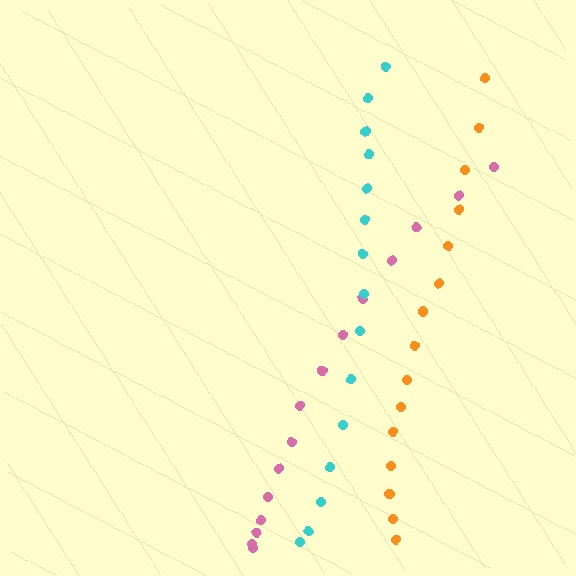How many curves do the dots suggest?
There are 3 distinct paths.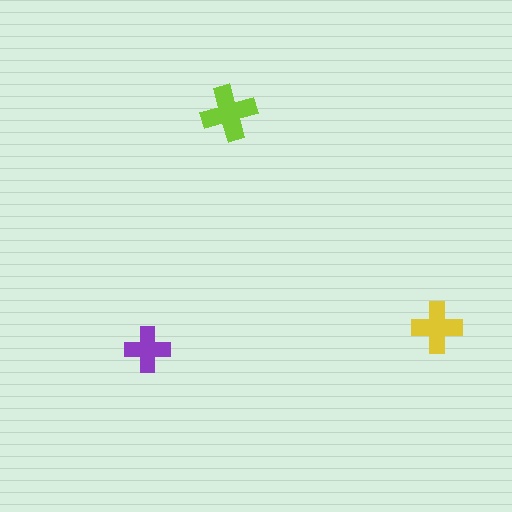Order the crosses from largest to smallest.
the lime one, the yellow one, the purple one.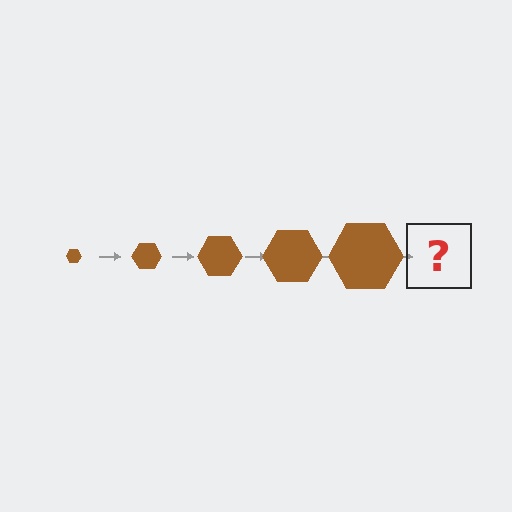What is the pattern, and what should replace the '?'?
The pattern is that the hexagon gets progressively larger each step. The '?' should be a brown hexagon, larger than the previous one.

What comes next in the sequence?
The next element should be a brown hexagon, larger than the previous one.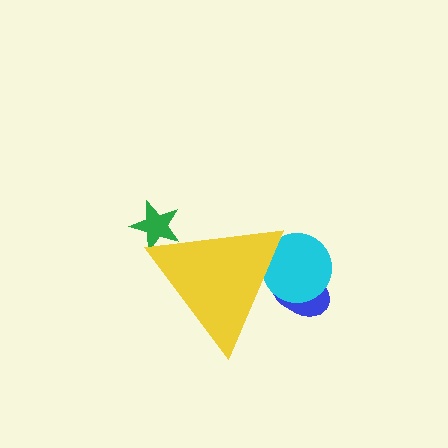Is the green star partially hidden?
Yes, the green star is partially hidden behind the yellow triangle.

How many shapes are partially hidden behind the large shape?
3 shapes are partially hidden.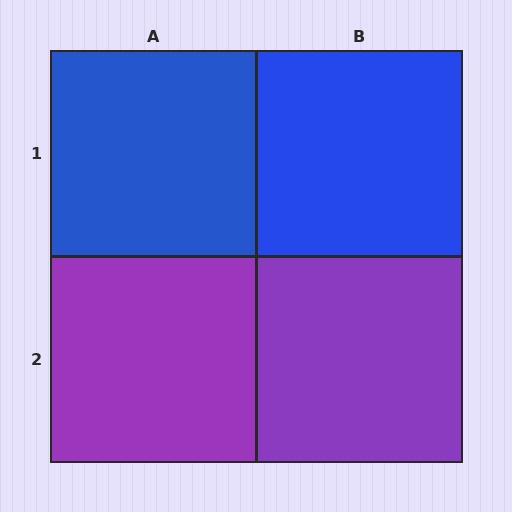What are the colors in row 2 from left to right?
Purple, purple.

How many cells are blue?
2 cells are blue.